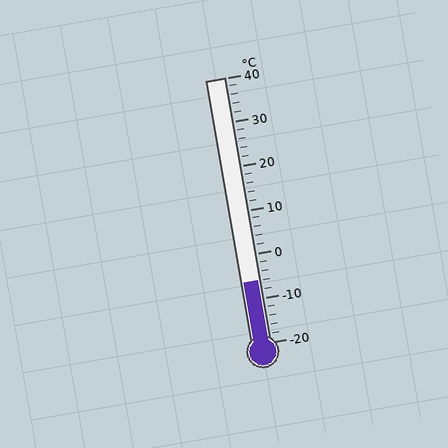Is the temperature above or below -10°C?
The temperature is above -10°C.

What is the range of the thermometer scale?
The thermometer scale ranges from -20°C to 40°C.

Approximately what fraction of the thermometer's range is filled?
The thermometer is filled to approximately 25% of its range.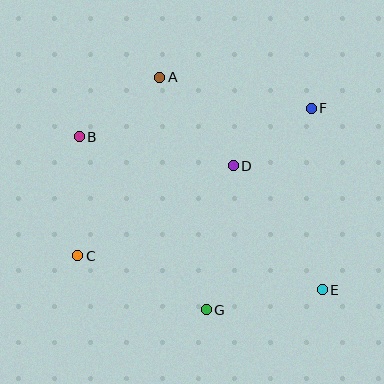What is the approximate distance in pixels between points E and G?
The distance between E and G is approximately 118 pixels.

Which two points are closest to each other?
Points D and F are closest to each other.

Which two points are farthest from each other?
Points B and E are farthest from each other.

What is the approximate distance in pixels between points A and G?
The distance between A and G is approximately 237 pixels.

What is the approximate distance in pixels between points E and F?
The distance between E and F is approximately 182 pixels.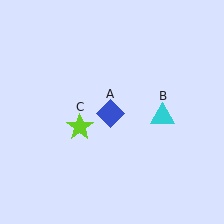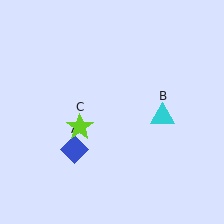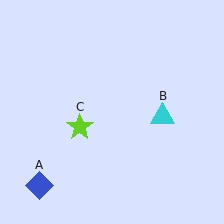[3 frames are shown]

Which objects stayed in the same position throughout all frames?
Cyan triangle (object B) and lime star (object C) remained stationary.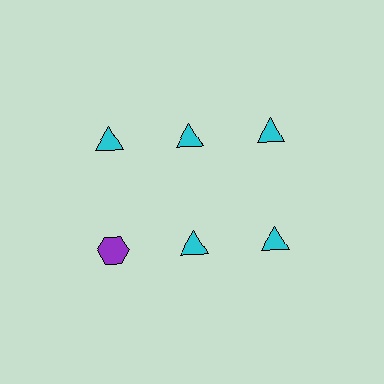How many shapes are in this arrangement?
There are 6 shapes arranged in a grid pattern.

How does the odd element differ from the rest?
It differs in both color (purple instead of cyan) and shape (hexagon instead of triangle).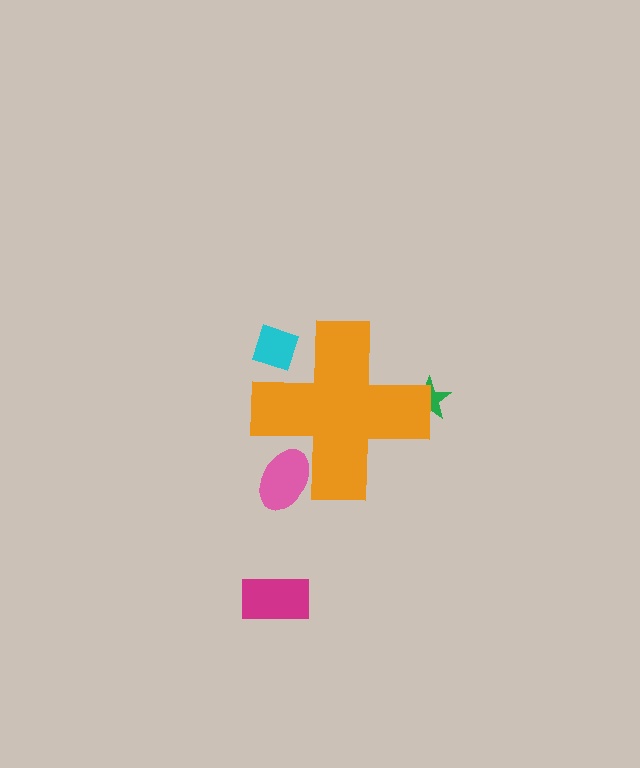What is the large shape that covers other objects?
An orange cross.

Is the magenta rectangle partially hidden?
No, the magenta rectangle is fully visible.